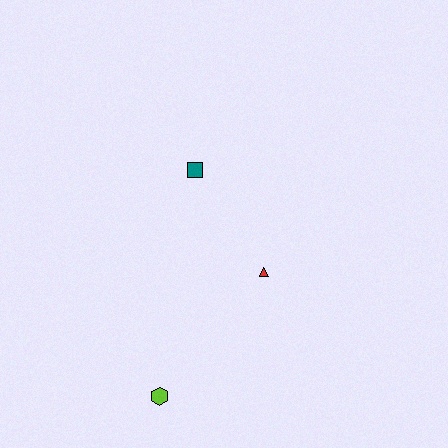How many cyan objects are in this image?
There are no cyan objects.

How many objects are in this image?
There are 3 objects.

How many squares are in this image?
There is 1 square.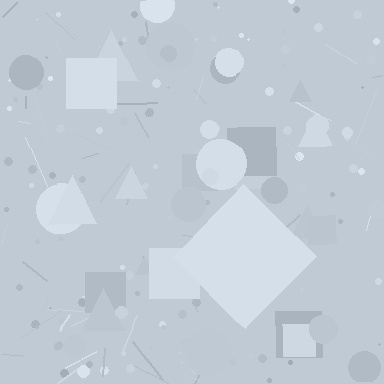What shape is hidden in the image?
A diamond is hidden in the image.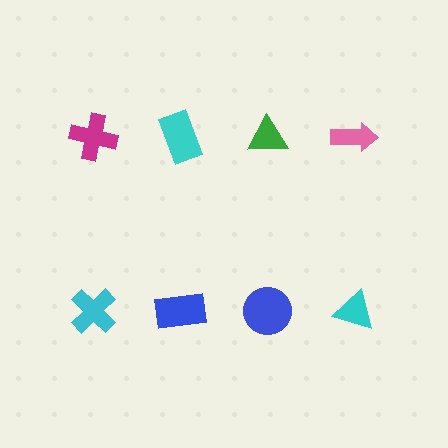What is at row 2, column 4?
A cyan triangle.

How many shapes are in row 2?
4 shapes.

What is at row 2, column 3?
A blue circle.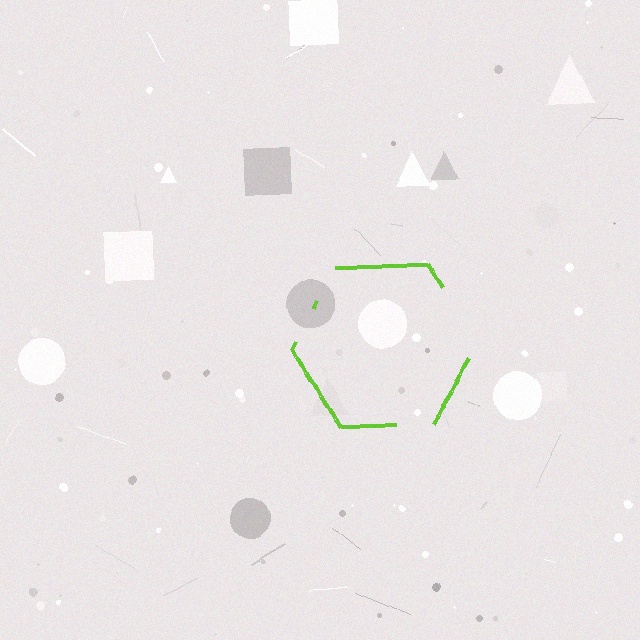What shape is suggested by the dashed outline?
The dashed outline suggests a hexagon.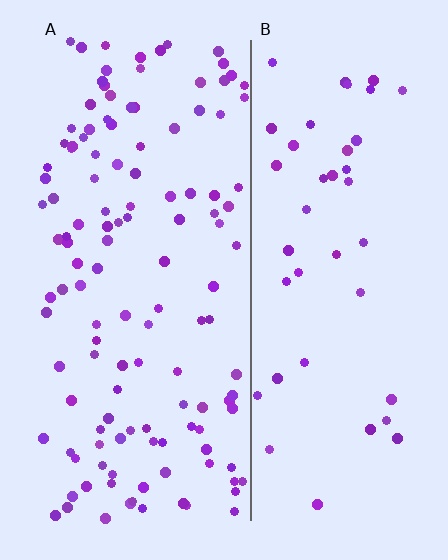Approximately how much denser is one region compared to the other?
Approximately 2.9× — region A over region B.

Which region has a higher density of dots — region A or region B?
A (the left).